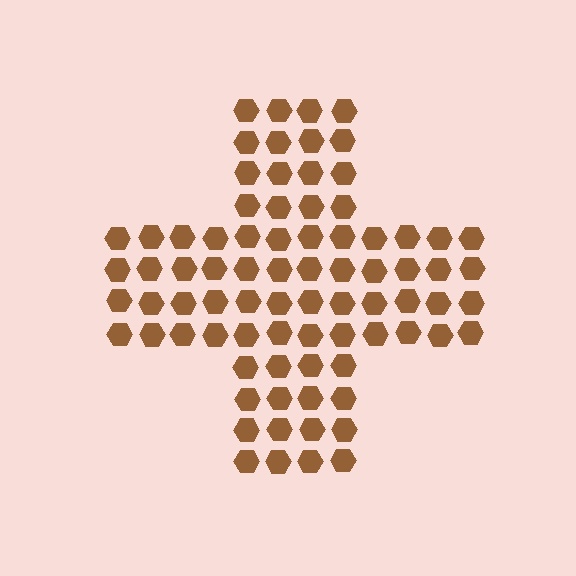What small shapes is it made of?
It is made of small hexagons.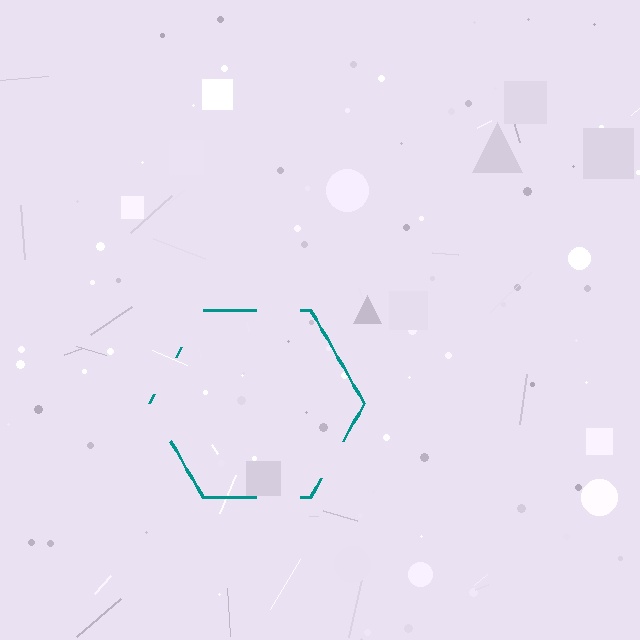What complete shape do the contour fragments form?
The contour fragments form a hexagon.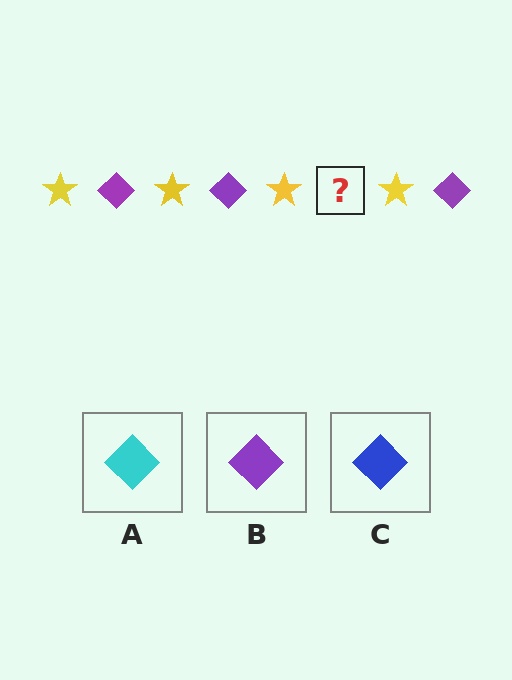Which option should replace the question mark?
Option B.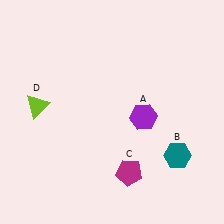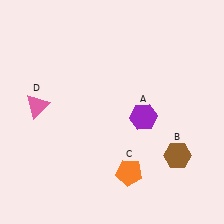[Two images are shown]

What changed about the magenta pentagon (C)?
In Image 1, C is magenta. In Image 2, it changed to orange.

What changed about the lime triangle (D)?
In Image 1, D is lime. In Image 2, it changed to pink.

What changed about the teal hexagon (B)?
In Image 1, B is teal. In Image 2, it changed to brown.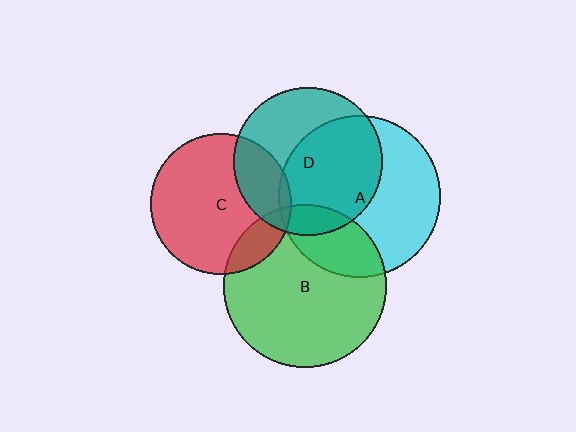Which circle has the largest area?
Circle B (green).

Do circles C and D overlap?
Yes.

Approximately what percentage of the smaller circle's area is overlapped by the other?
Approximately 25%.